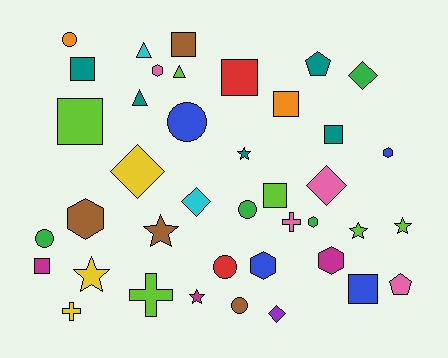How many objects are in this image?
There are 40 objects.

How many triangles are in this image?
There are 3 triangles.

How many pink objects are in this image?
There are 4 pink objects.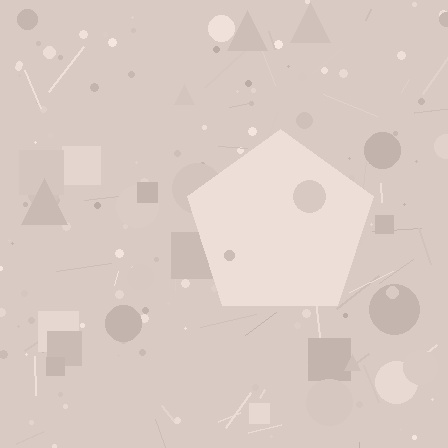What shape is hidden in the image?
A pentagon is hidden in the image.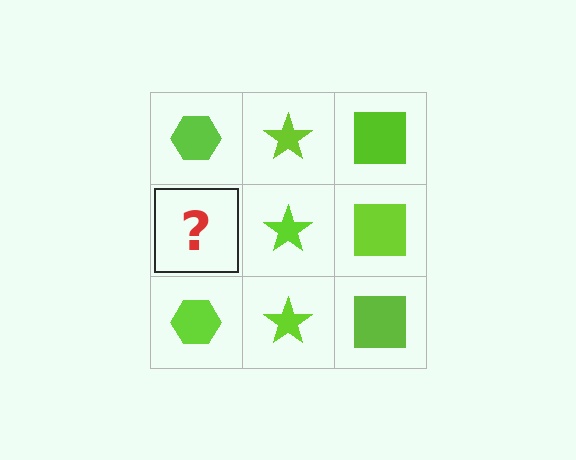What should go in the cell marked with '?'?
The missing cell should contain a lime hexagon.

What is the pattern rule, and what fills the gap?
The rule is that each column has a consistent shape. The gap should be filled with a lime hexagon.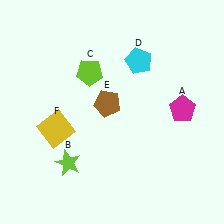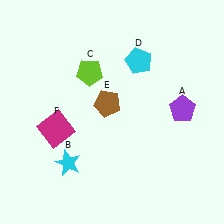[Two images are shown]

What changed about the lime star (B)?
In Image 1, B is lime. In Image 2, it changed to cyan.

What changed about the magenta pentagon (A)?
In Image 1, A is magenta. In Image 2, it changed to purple.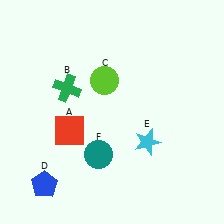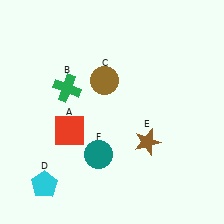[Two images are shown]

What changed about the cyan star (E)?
In Image 1, E is cyan. In Image 2, it changed to brown.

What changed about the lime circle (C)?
In Image 1, C is lime. In Image 2, it changed to brown.